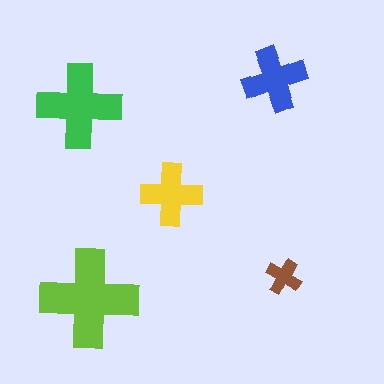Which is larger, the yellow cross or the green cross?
The green one.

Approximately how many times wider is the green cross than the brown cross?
About 2.5 times wider.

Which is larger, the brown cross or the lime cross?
The lime one.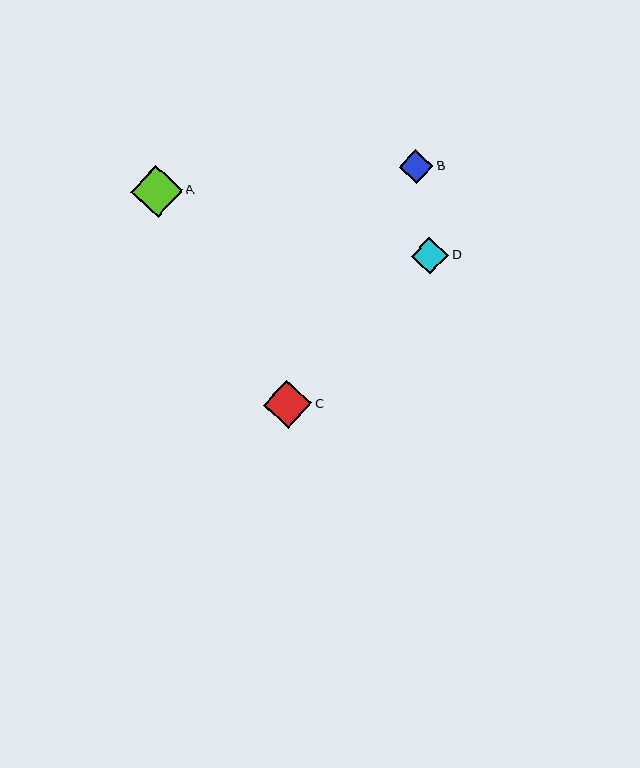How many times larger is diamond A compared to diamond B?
Diamond A is approximately 1.5 times the size of diamond B.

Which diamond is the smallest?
Diamond B is the smallest with a size of approximately 34 pixels.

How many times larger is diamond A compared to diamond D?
Diamond A is approximately 1.4 times the size of diamond D.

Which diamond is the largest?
Diamond A is the largest with a size of approximately 51 pixels.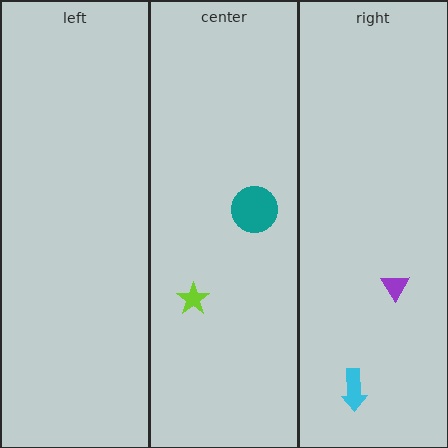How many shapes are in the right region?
2.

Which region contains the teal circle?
The center region.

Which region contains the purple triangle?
The right region.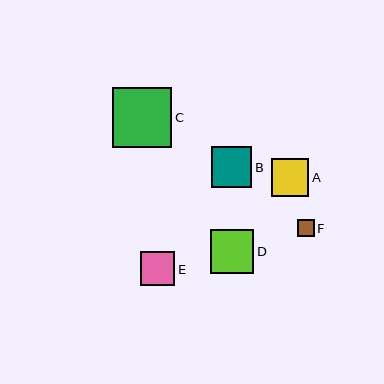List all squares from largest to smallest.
From largest to smallest: C, D, B, A, E, F.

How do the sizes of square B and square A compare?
Square B and square A are approximately the same size.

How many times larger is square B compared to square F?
Square B is approximately 2.4 times the size of square F.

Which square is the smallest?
Square F is the smallest with a size of approximately 17 pixels.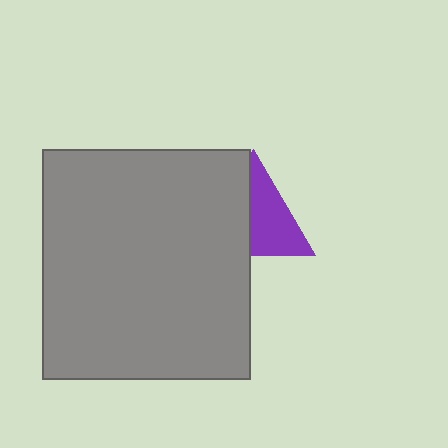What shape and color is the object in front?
The object in front is a gray rectangle.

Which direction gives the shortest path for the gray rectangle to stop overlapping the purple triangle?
Moving left gives the shortest separation.